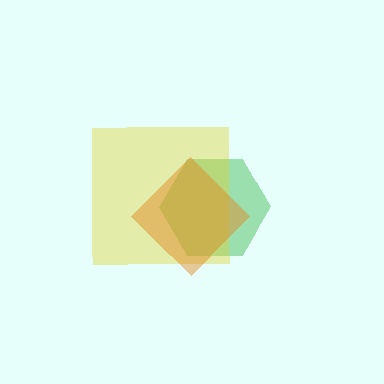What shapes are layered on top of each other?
The layered shapes are: a green hexagon, a yellow square, an orange diamond.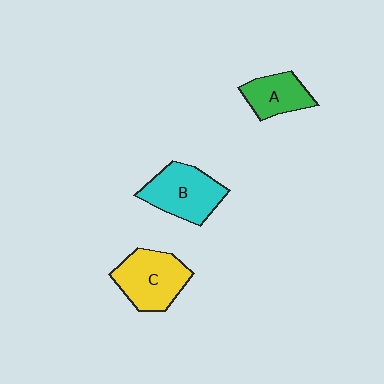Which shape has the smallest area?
Shape A (green).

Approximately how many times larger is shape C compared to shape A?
Approximately 1.5 times.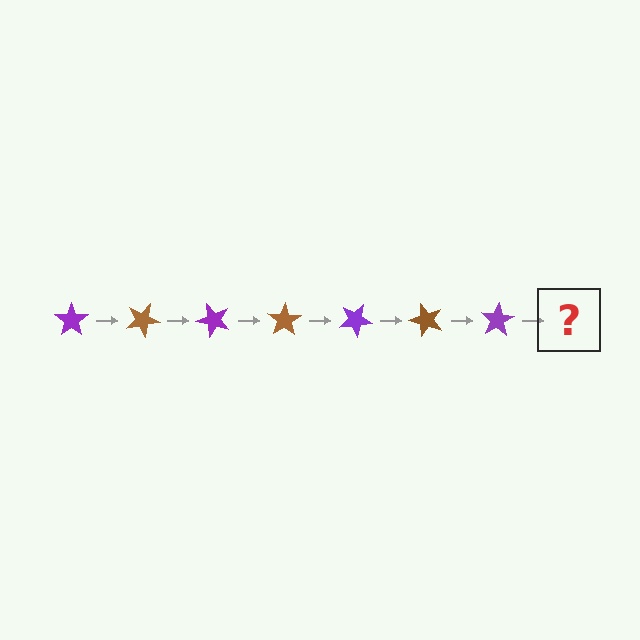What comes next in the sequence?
The next element should be a brown star, rotated 175 degrees from the start.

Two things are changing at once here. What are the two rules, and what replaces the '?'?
The two rules are that it rotates 25 degrees each step and the color cycles through purple and brown. The '?' should be a brown star, rotated 175 degrees from the start.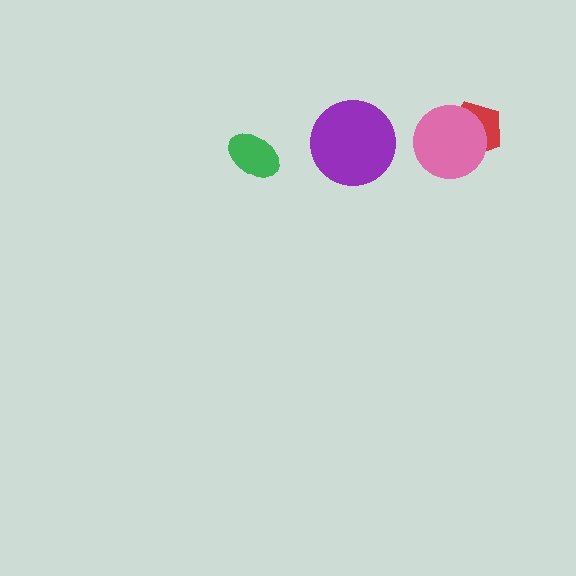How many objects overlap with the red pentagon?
1 object overlaps with the red pentagon.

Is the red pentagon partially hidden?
Yes, it is partially covered by another shape.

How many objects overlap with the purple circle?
0 objects overlap with the purple circle.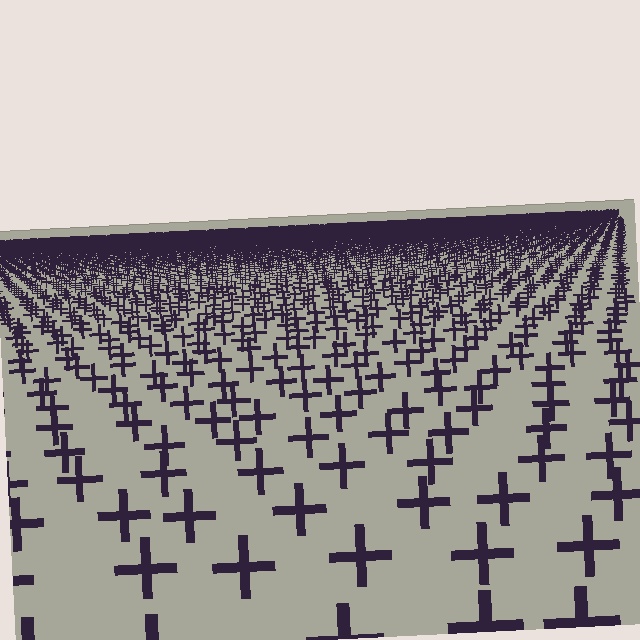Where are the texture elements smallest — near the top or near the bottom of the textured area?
Near the top.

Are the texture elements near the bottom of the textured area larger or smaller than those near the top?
Larger. Near the bottom, elements are closer to the viewer and appear at a bigger on-screen size.